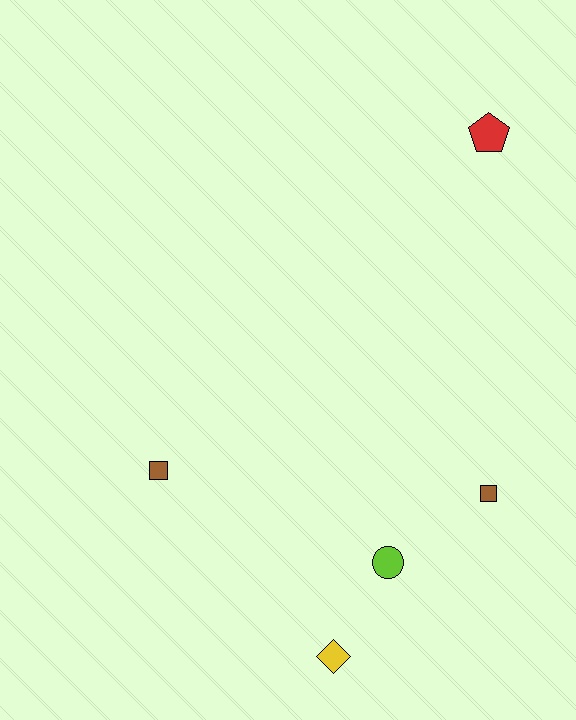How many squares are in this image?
There are 2 squares.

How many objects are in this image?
There are 5 objects.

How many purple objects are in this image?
There are no purple objects.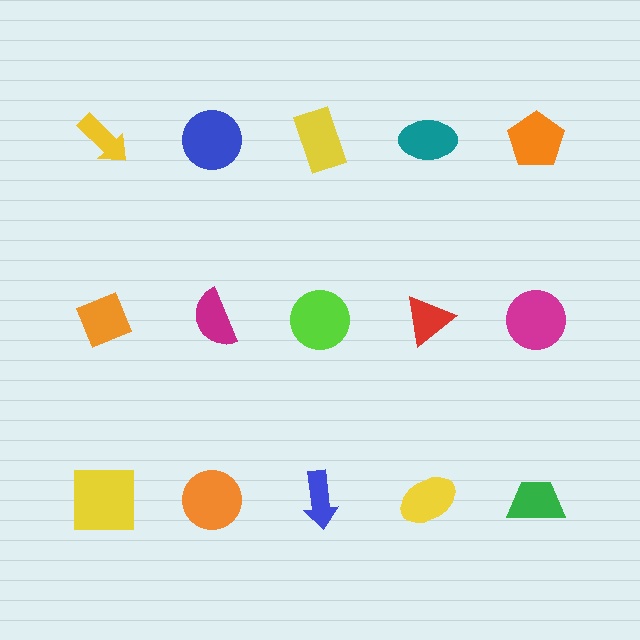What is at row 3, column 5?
A green trapezoid.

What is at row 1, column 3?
A yellow rectangle.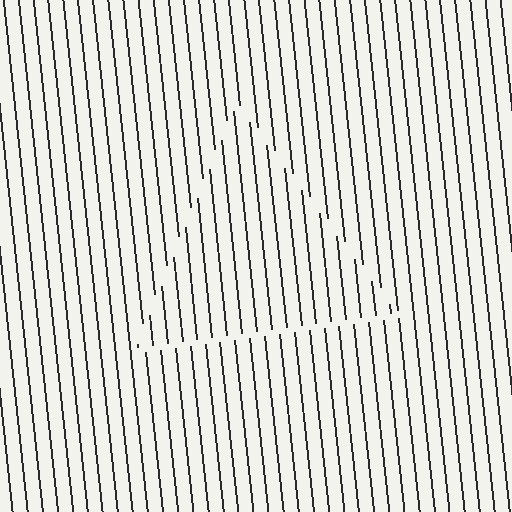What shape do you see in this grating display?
An illusory triangle. The interior of the shape contains the same grating, shifted by half a period — the contour is defined by the phase discontinuity where line-ends from the inner and outer gratings abut.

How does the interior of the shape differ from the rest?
The interior of the shape contains the same grating, shifted by half a period — the contour is defined by the phase discontinuity where line-ends from the inner and outer gratings abut.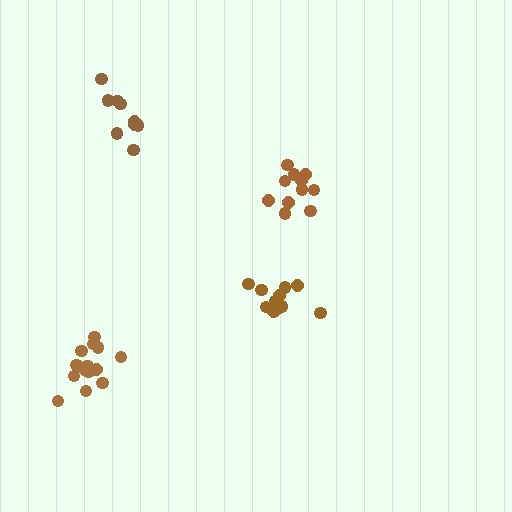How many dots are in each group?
Group 1: 9 dots, Group 2: 11 dots, Group 3: 12 dots, Group 4: 15 dots (47 total).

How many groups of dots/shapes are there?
There are 4 groups.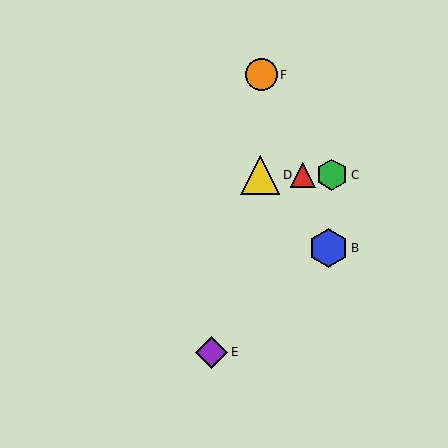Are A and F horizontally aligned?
No, A is at y≈175 and F is at y≈75.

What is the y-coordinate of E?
Object E is at y≈352.